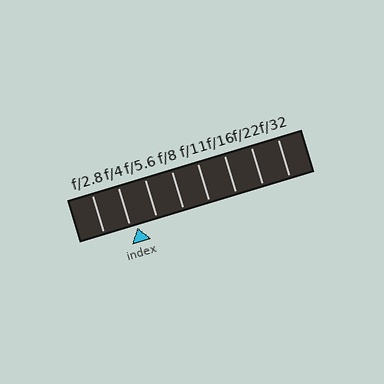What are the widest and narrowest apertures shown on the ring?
The widest aperture shown is f/2.8 and the narrowest is f/32.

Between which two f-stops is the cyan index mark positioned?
The index mark is between f/4 and f/5.6.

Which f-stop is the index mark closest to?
The index mark is closest to f/4.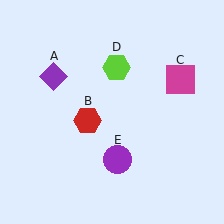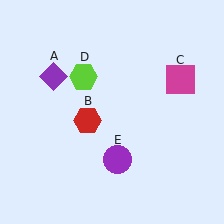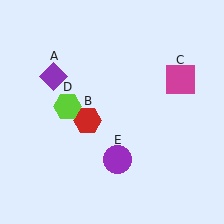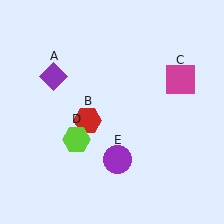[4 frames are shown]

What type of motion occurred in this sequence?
The lime hexagon (object D) rotated counterclockwise around the center of the scene.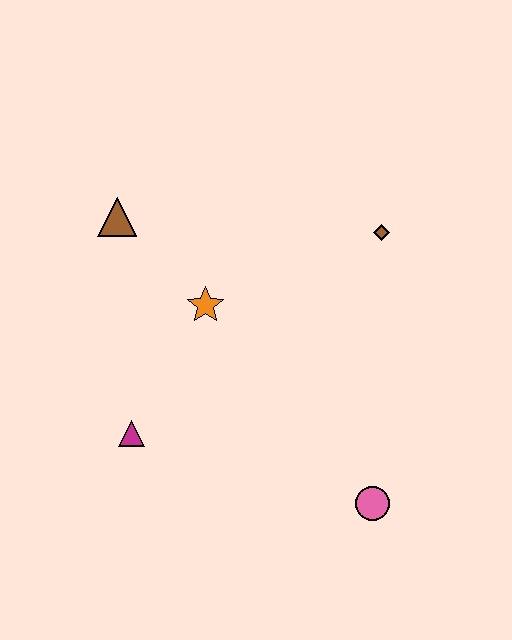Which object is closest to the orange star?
The brown triangle is closest to the orange star.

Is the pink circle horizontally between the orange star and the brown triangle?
No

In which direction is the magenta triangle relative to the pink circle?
The magenta triangle is to the left of the pink circle.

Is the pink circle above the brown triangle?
No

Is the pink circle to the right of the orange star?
Yes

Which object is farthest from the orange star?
The pink circle is farthest from the orange star.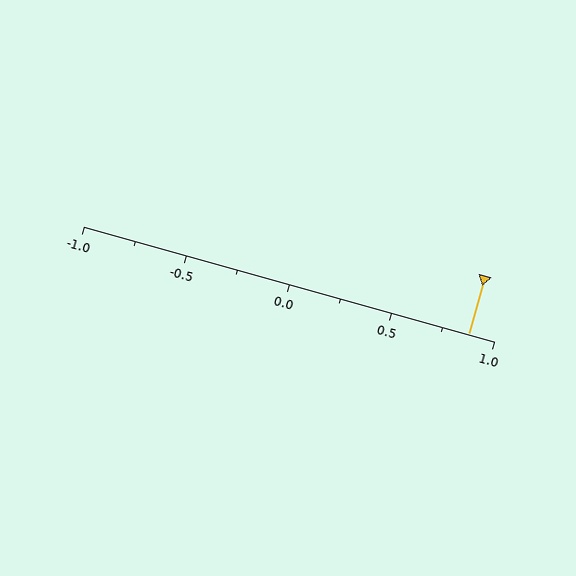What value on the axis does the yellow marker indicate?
The marker indicates approximately 0.88.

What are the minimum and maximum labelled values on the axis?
The axis runs from -1.0 to 1.0.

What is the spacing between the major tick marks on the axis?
The major ticks are spaced 0.5 apart.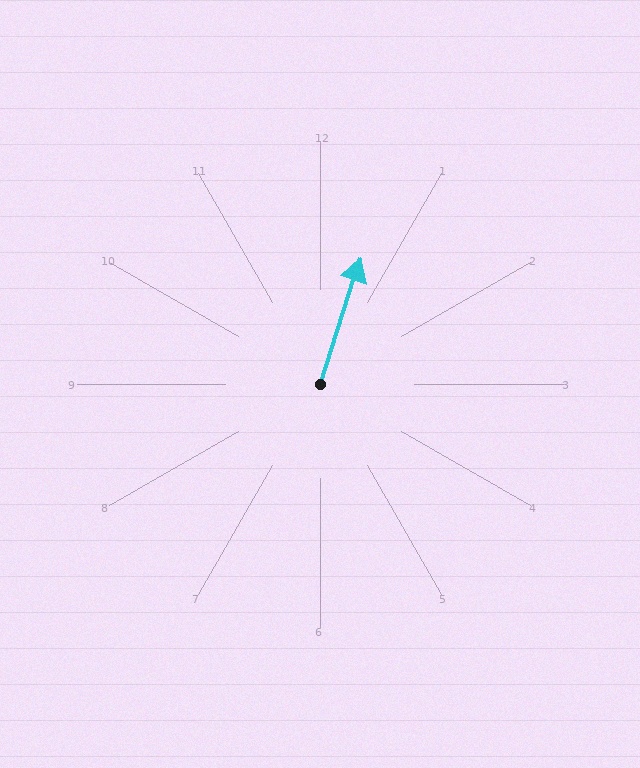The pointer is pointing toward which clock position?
Roughly 1 o'clock.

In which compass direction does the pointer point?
North.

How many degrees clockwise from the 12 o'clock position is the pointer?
Approximately 18 degrees.